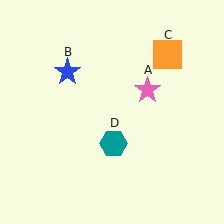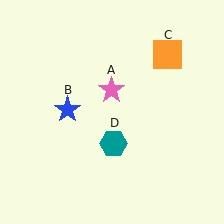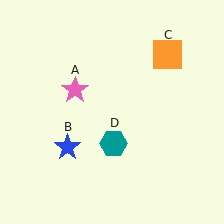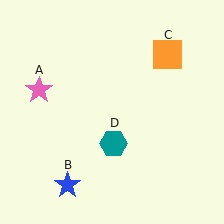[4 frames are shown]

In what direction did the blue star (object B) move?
The blue star (object B) moved down.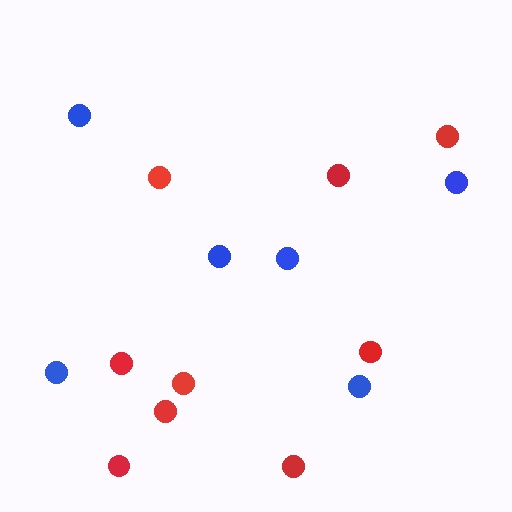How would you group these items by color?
There are 2 groups: one group of blue circles (6) and one group of red circles (9).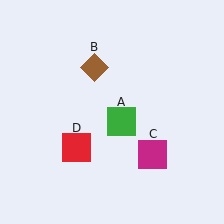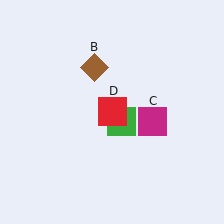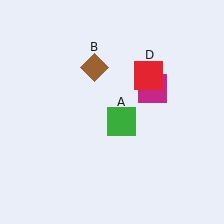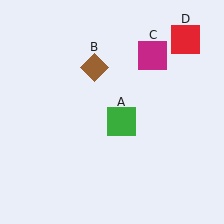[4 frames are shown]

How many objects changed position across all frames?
2 objects changed position: magenta square (object C), red square (object D).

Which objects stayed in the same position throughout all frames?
Green square (object A) and brown diamond (object B) remained stationary.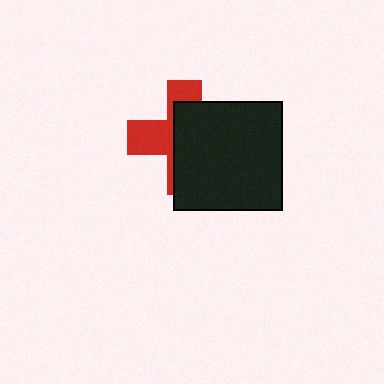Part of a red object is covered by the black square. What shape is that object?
It is a cross.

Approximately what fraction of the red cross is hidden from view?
Roughly 60% of the red cross is hidden behind the black square.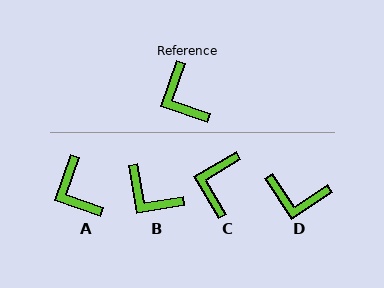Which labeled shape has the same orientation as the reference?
A.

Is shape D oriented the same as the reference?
No, it is off by about 52 degrees.